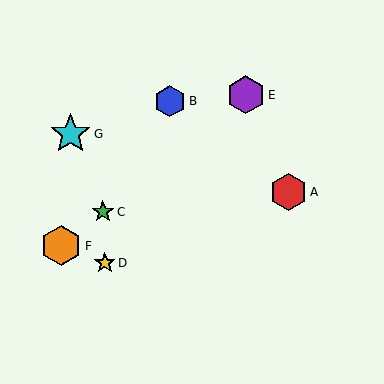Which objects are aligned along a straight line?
Objects C, E, F are aligned along a straight line.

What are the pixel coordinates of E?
Object E is at (246, 95).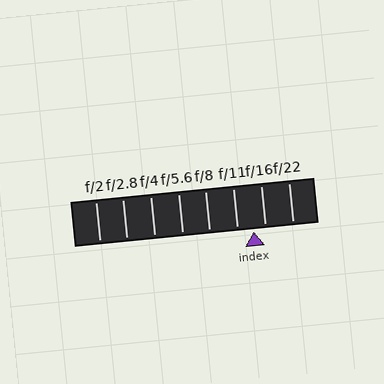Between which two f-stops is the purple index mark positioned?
The index mark is between f/11 and f/16.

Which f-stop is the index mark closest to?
The index mark is closest to f/16.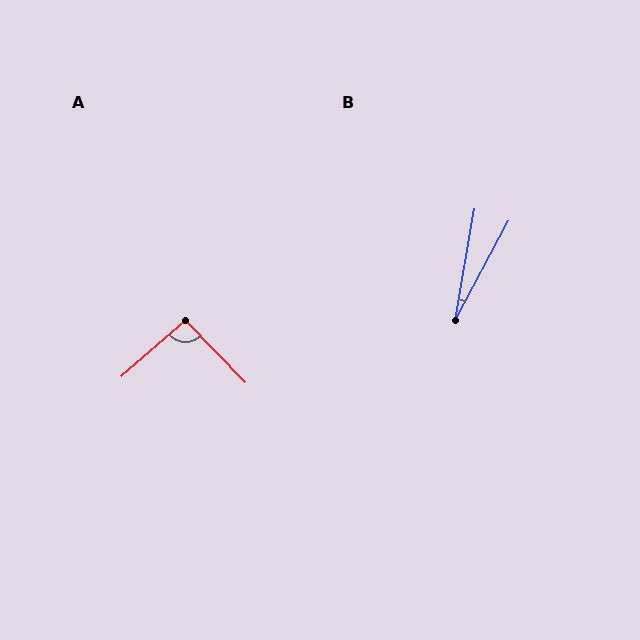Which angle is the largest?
A, at approximately 93 degrees.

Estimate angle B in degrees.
Approximately 18 degrees.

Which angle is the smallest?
B, at approximately 18 degrees.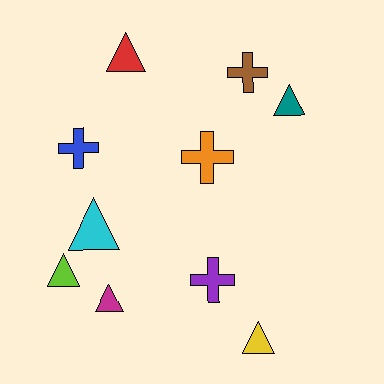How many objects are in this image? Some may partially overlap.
There are 10 objects.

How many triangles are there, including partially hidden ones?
There are 6 triangles.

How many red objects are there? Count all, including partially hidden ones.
There is 1 red object.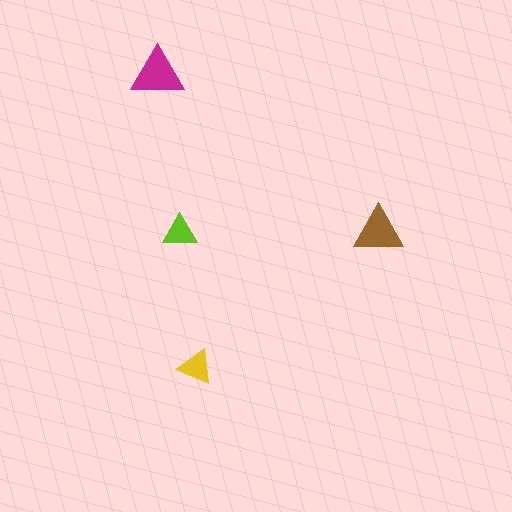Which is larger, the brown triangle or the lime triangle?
The brown one.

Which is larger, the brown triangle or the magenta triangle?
The magenta one.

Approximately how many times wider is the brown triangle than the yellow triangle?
About 1.5 times wider.